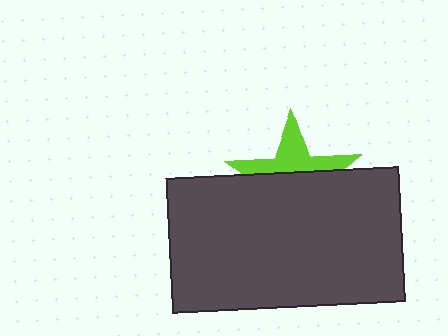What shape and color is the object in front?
The object in front is a dark gray rectangle.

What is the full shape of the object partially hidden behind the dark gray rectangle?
The partially hidden object is a lime star.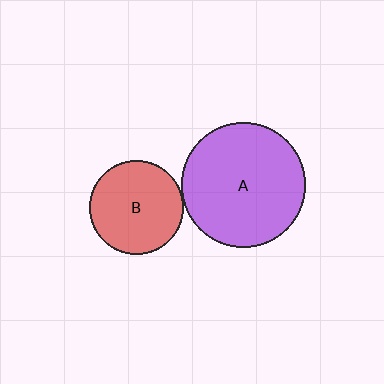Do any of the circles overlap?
No, none of the circles overlap.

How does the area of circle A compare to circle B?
Approximately 1.7 times.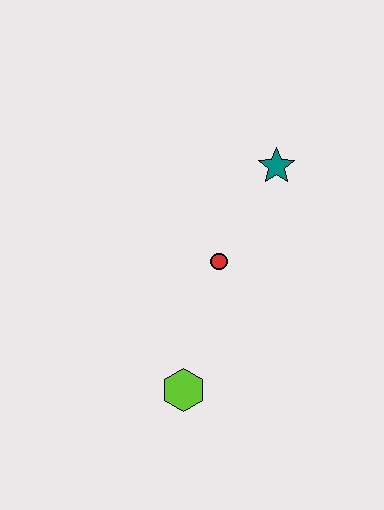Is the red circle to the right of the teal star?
No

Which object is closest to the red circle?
The teal star is closest to the red circle.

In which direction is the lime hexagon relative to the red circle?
The lime hexagon is below the red circle.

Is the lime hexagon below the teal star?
Yes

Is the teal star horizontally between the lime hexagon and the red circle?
No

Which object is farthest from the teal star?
The lime hexagon is farthest from the teal star.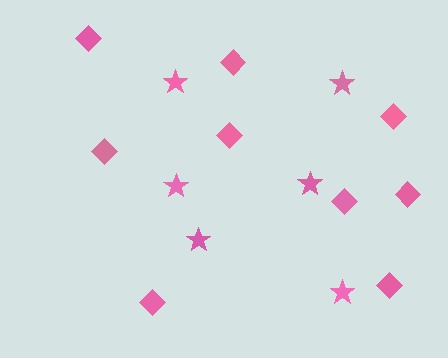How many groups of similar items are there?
There are 2 groups: one group of stars (6) and one group of diamonds (9).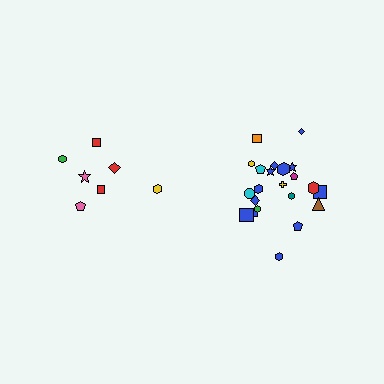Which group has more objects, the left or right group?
The right group.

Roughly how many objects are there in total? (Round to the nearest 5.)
Roughly 30 objects in total.